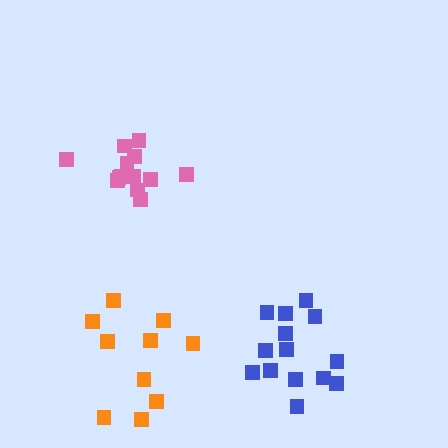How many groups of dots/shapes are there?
There are 3 groups.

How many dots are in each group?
Group 1: 13 dots, Group 2: 14 dots, Group 3: 10 dots (37 total).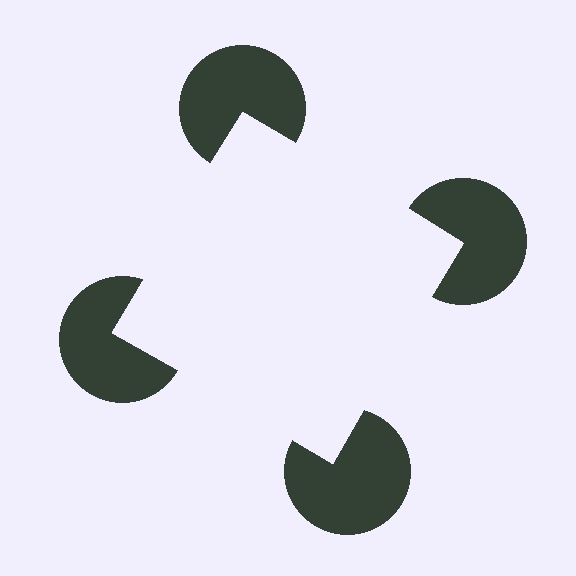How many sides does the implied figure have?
4 sides.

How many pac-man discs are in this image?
There are 4 — one at each vertex of the illusory square.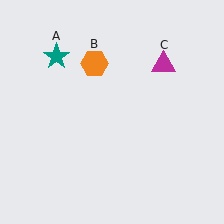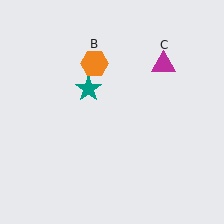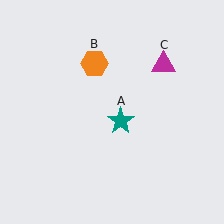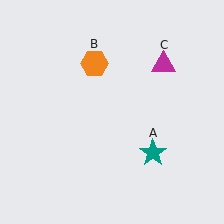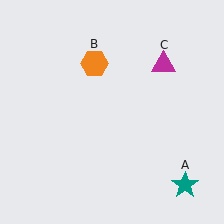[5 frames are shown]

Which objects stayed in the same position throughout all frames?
Orange hexagon (object B) and magenta triangle (object C) remained stationary.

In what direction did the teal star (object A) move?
The teal star (object A) moved down and to the right.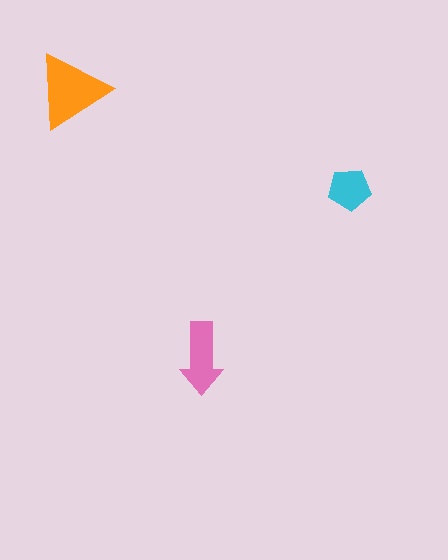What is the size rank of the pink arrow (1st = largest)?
2nd.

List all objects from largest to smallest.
The orange triangle, the pink arrow, the cyan pentagon.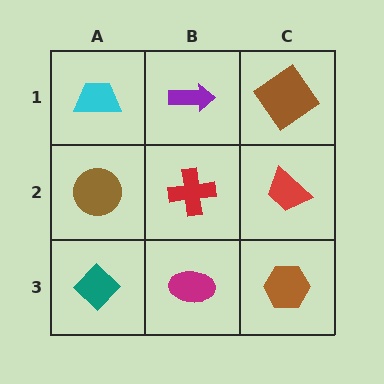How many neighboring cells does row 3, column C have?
2.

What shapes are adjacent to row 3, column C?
A red trapezoid (row 2, column C), a magenta ellipse (row 3, column B).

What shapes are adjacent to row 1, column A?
A brown circle (row 2, column A), a purple arrow (row 1, column B).